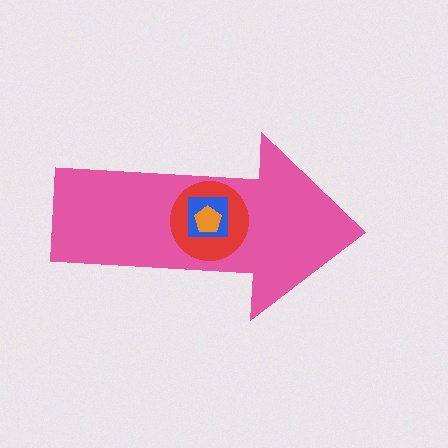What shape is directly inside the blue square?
The orange pentagon.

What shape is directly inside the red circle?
The blue square.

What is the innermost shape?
The orange pentagon.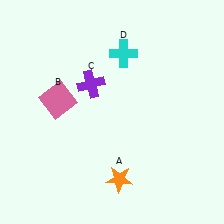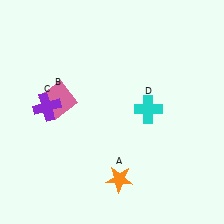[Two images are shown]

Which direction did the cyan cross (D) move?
The cyan cross (D) moved down.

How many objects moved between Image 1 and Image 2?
2 objects moved between the two images.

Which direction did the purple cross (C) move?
The purple cross (C) moved left.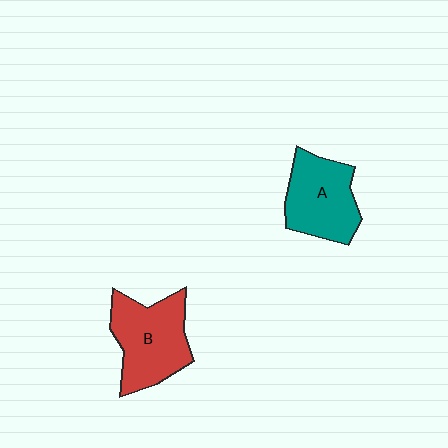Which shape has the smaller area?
Shape A (teal).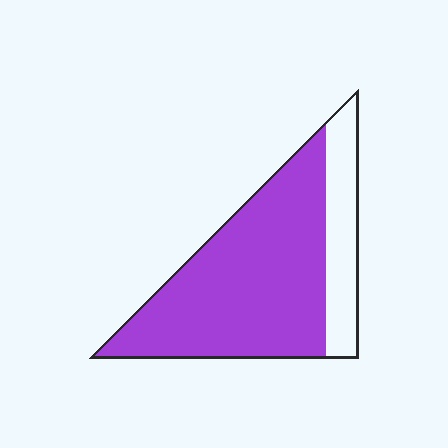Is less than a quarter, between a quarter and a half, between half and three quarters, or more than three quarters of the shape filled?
More than three quarters.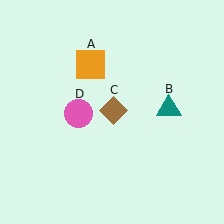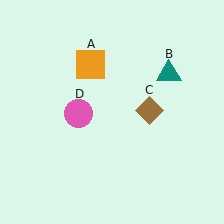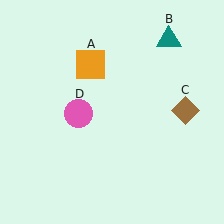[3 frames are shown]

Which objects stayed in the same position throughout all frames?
Orange square (object A) and pink circle (object D) remained stationary.